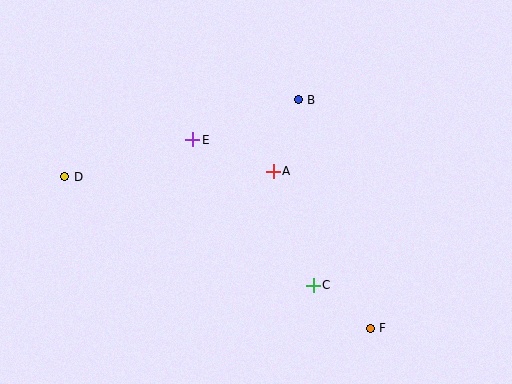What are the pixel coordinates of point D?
Point D is at (65, 177).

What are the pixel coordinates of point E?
Point E is at (193, 140).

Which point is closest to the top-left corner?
Point D is closest to the top-left corner.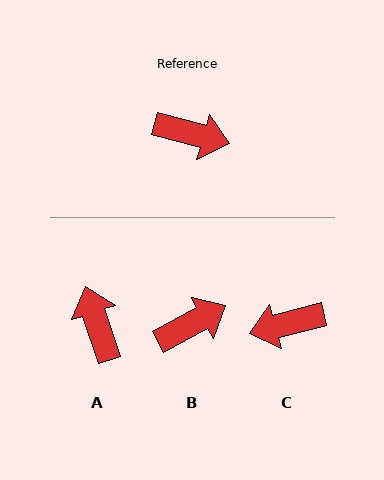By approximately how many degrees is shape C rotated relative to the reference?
Approximately 150 degrees clockwise.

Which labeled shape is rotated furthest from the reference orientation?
C, about 150 degrees away.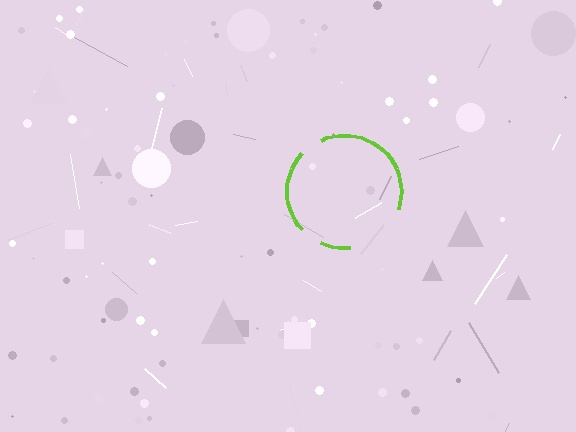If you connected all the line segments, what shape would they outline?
They would outline a circle.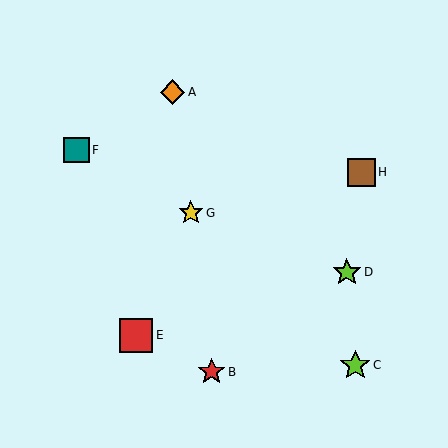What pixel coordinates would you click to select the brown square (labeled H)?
Click at (361, 172) to select the brown square H.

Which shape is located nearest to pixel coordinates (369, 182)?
The brown square (labeled H) at (361, 172) is nearest to that location.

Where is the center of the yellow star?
The center of the yellow star is at (191, 213).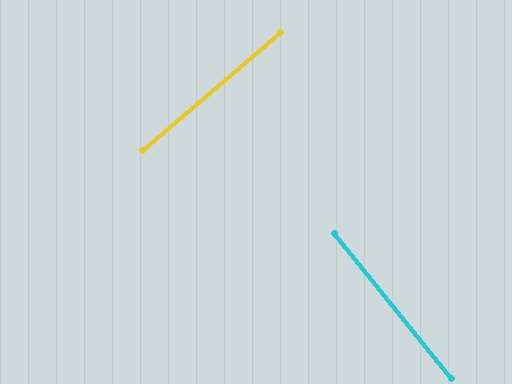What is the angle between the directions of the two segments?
Approximately 88 degrees.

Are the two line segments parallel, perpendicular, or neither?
Perpendicular — they meet at approximately 88°.